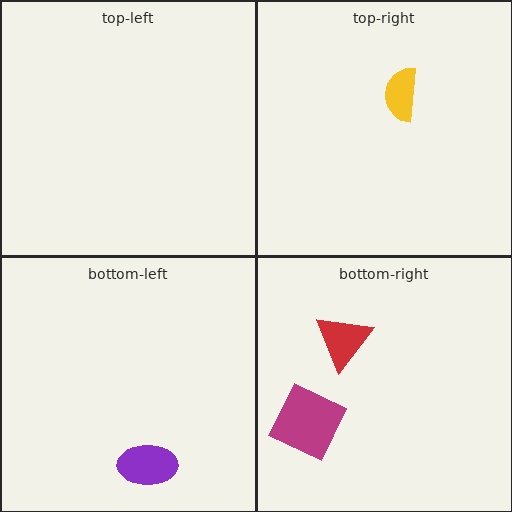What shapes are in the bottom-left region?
The purple ellipse.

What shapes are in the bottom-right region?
The red triangle, the magenta square.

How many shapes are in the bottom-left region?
1.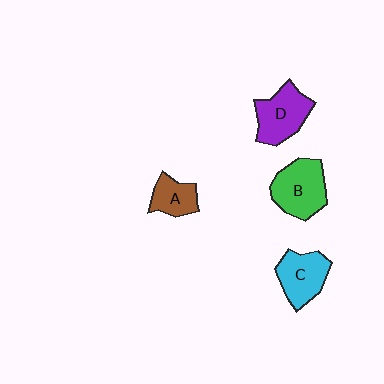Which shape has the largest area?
Shape B (green).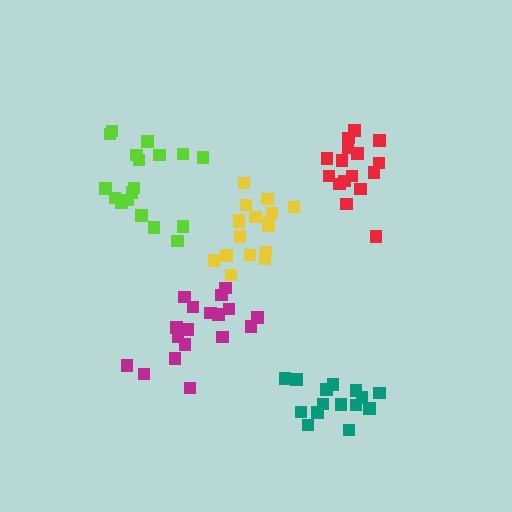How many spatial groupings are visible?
There are 5 spatial groupings.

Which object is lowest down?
The teal cluster is bottommost.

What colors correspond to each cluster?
The clusters are colored: teal, yellow, red, lime, magenta.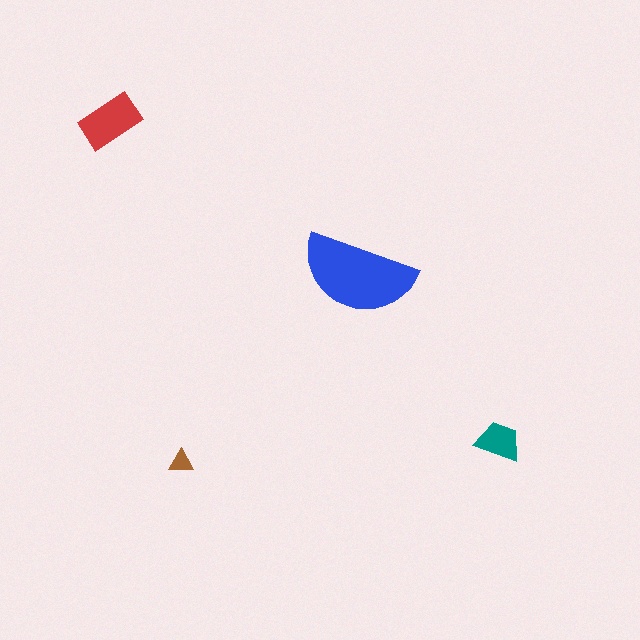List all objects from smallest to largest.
The brown triangle, the teal trapezoid, the red rectangle, the blue semicircle.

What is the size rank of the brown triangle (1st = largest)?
4th.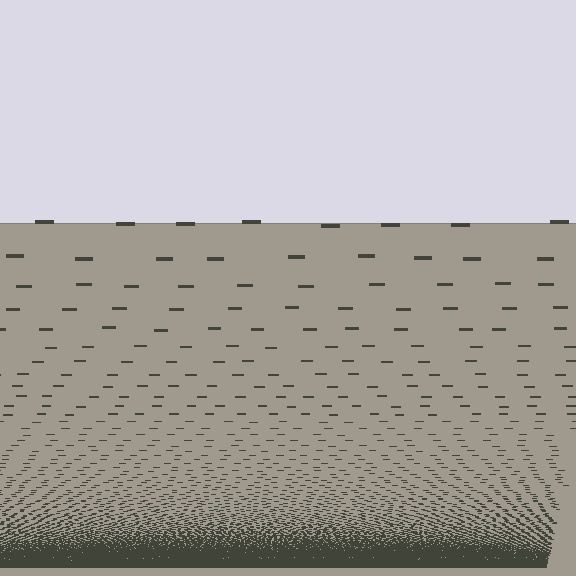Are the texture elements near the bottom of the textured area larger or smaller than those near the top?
Smaller. The gradient is inverted — elements near the bottom are smaller and denser.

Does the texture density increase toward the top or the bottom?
Density increases toward the bottom.